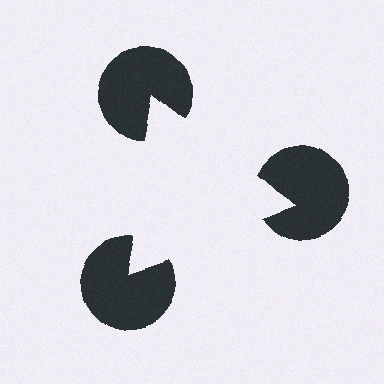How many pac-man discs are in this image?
There are 3 — one at each vertex of the illusory triangle.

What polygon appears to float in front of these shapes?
An illusory triangle — its edges are inferred from the aligned wedge cuts in the pac-man discs, not physically drawn.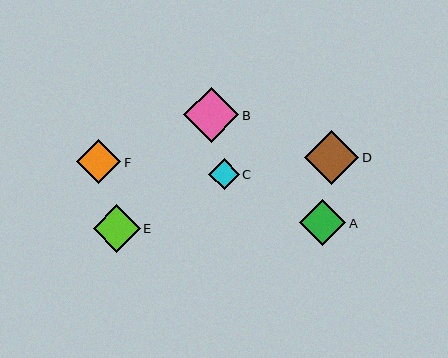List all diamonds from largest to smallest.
From largest to smallest: B, D, E, A, F, C.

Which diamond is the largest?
Diamond B is the largest with a size of approximately 55 pixels.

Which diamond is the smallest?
Diamond C is the smallest with a size of approximately 30 pixels.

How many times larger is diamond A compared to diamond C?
Diamond A is approximately 1.5 times the size of diamond C.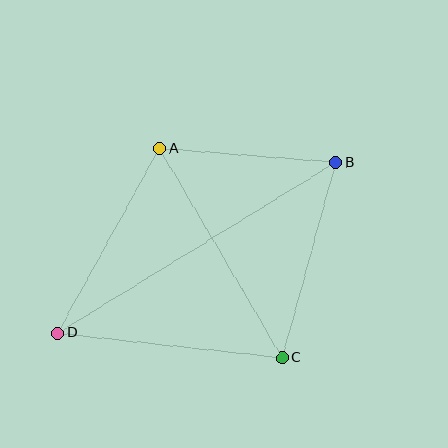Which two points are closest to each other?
Points A and B are closest to each other.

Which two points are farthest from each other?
Points B and D are farthest from each other.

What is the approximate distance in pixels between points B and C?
The distance between B and C is approximately 203 pixels.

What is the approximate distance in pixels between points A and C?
The distance between A and C is approximately 242 pixels.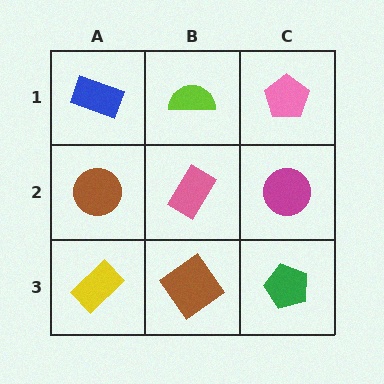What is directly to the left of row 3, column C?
A brown diamond.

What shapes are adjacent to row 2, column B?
A lime semicircle (row 1, column B), a brown diamond (row 3, column B), a brown circle (row 2, column A), a magenta circle (row 2, column C).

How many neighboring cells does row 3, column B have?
3.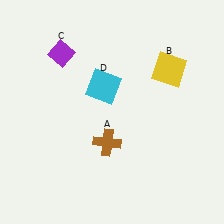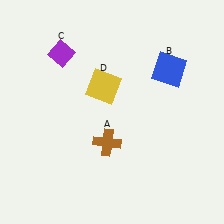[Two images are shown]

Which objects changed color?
B changed from yellow to blue. D changed from cyan to yellow.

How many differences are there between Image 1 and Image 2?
There are 2 differences between the two images.